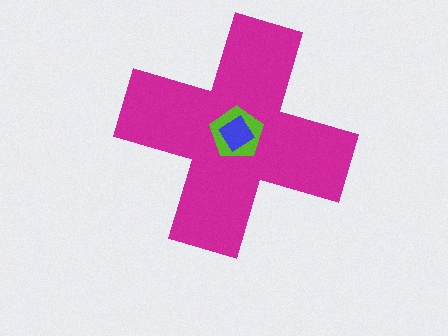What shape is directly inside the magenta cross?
The lime pentagon.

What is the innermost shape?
The blue diamond.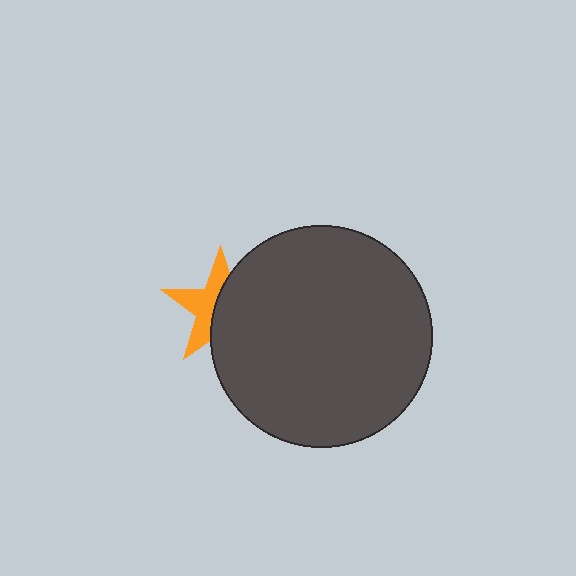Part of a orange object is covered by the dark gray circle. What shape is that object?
It is a star.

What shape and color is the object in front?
The object in front is a dark gray circle.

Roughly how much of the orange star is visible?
About half of it is visible (roughly 48%).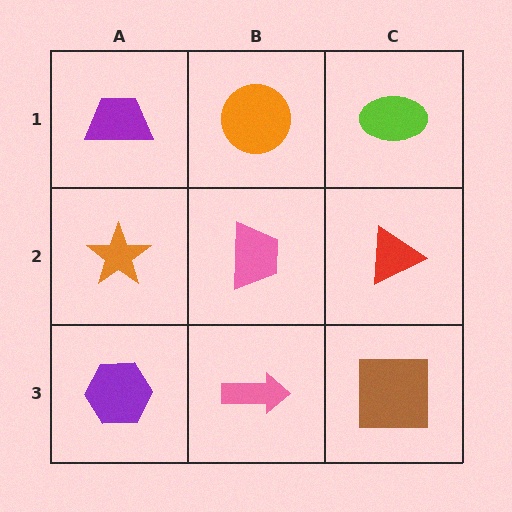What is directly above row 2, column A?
A purple trapezoid.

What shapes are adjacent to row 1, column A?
An orange star (row 2, column A), an orange circle (row 1, column B).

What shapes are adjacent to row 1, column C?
A red triangle (row 2, column C), an orange circle (row 1, column B).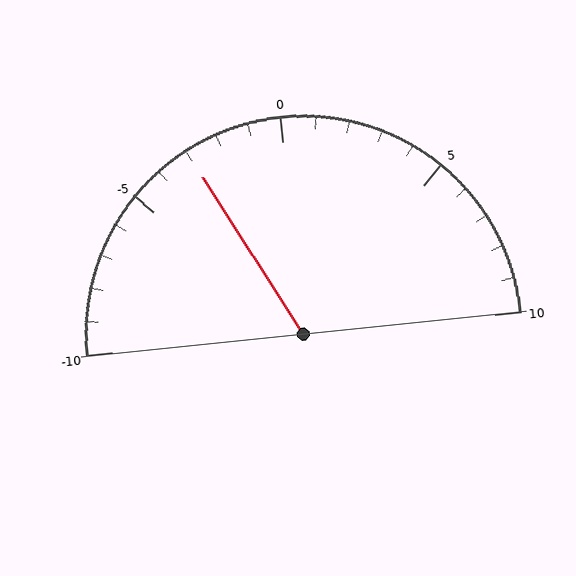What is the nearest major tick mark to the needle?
The nearest major tick mark is -5.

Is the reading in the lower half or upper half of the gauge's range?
The reading is in the lower half of the range (-10 to 10).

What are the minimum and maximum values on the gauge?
The gauge ranges from -10 to 10.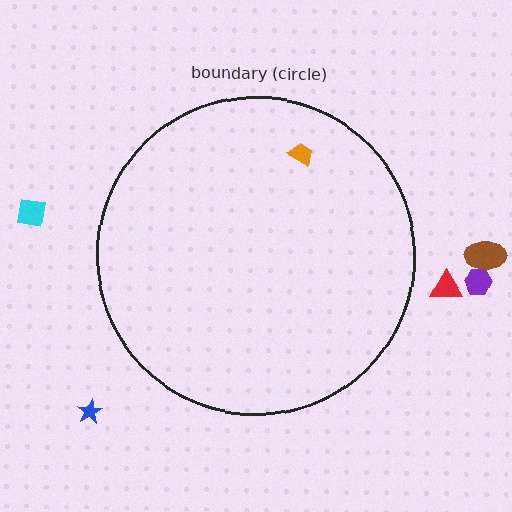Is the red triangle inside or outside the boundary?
Outside.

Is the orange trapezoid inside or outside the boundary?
Inside.